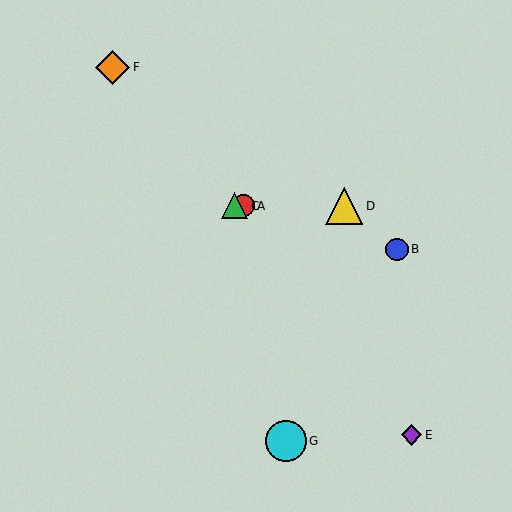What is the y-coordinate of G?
Object G is at y≈441.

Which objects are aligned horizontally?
Objects A, C, D are aligned horizontally.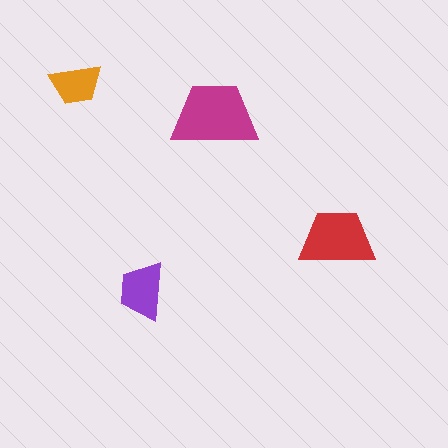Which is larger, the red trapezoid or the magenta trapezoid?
The magenta one.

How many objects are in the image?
There are 4 objects in the image.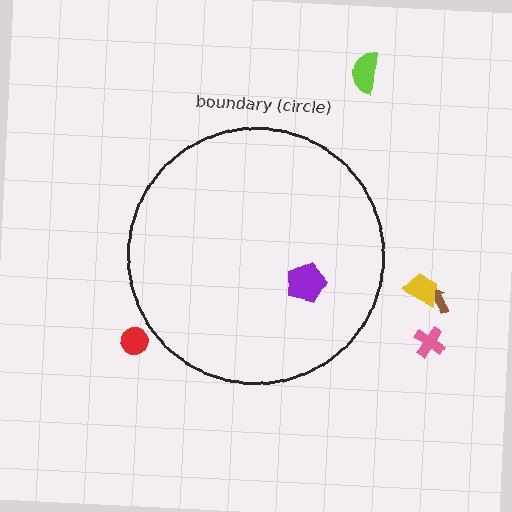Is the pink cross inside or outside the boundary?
Outside.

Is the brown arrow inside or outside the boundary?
Outside.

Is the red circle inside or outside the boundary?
Outside.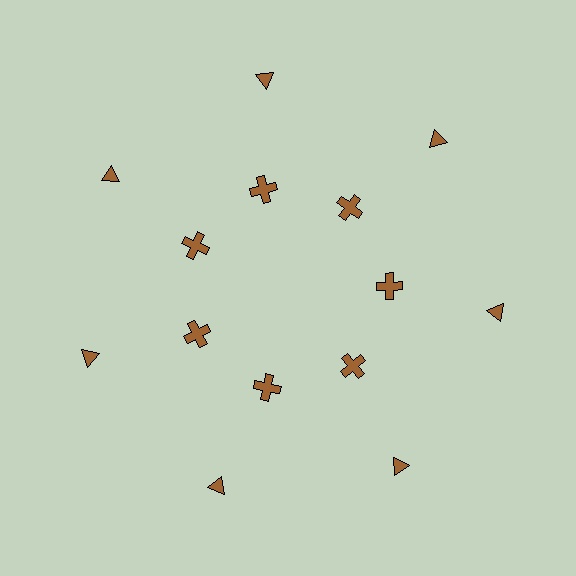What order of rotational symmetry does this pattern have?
This pattern has 7-fold rotational symmetry.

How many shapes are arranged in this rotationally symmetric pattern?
There are 14 shapes, arranged in 7 groups of 2.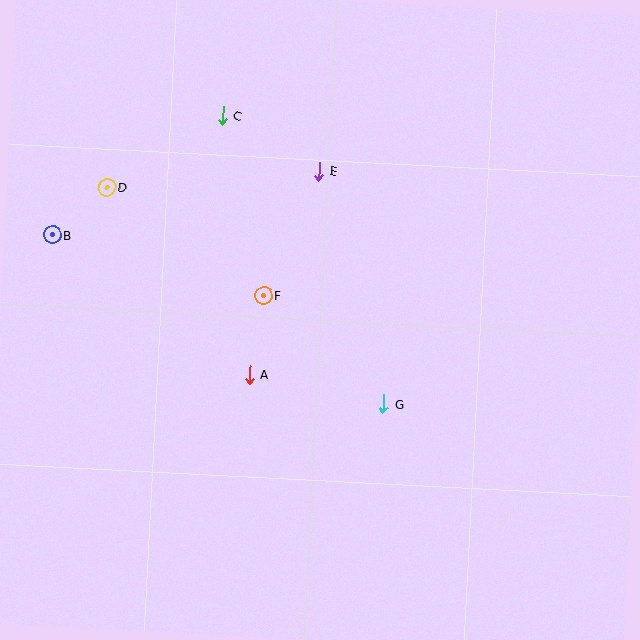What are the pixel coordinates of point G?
Point G is at (384, 404).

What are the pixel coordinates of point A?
Point A is at (250, 375).